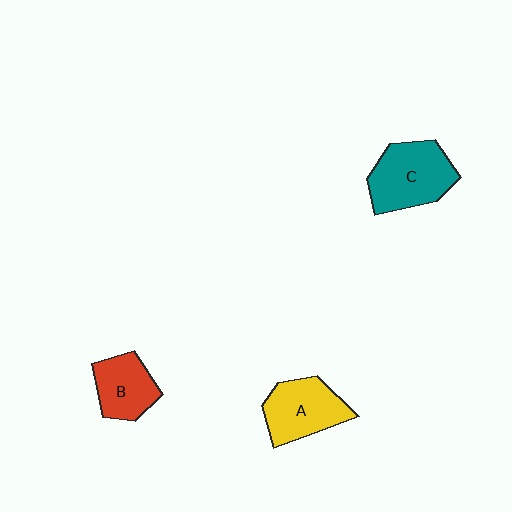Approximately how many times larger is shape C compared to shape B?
Approximately 1.4 times.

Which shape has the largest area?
Shape C (teal).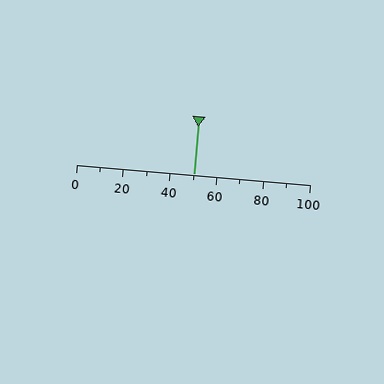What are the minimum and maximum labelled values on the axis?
The axis runs from 0 to 100.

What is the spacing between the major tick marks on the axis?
The major ticks are spaced 20 apart.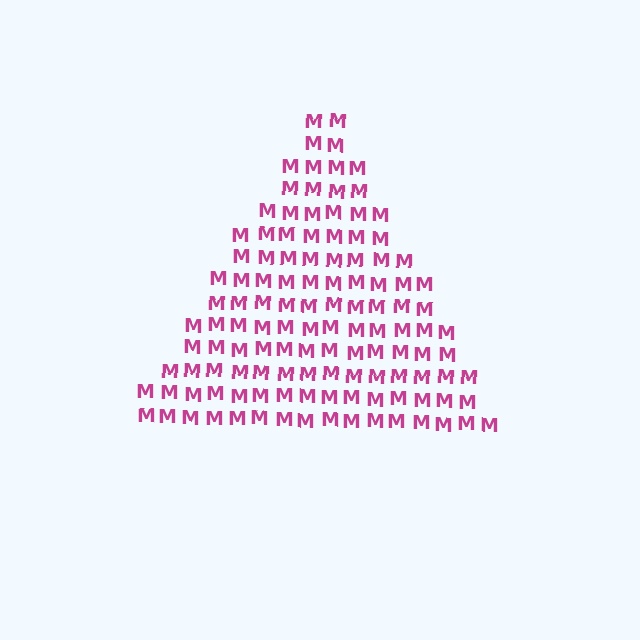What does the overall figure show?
The overall figure shows a triangle.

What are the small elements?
The small elements are letter M's.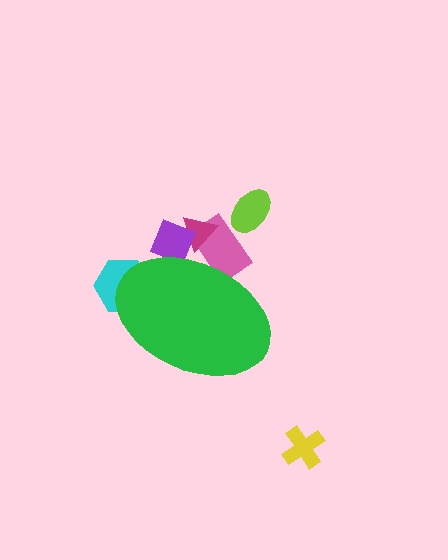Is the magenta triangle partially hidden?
Yes, the magenta triangle is partially hidden behind the green ellipse.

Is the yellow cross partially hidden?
No, the yellow cross is fully visible.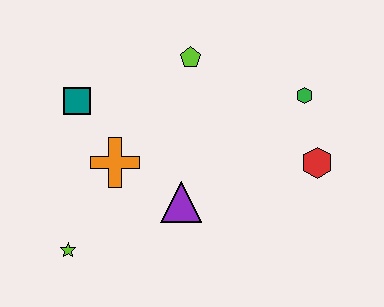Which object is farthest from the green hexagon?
The lime star is farthest from the green hexagon.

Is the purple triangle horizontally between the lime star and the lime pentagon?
Yes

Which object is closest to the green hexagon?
The red hexagon is closest to the green hexagon.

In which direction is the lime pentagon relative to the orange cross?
The lime pentagon is above the orange cross.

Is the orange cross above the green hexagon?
No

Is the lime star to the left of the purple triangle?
Yes